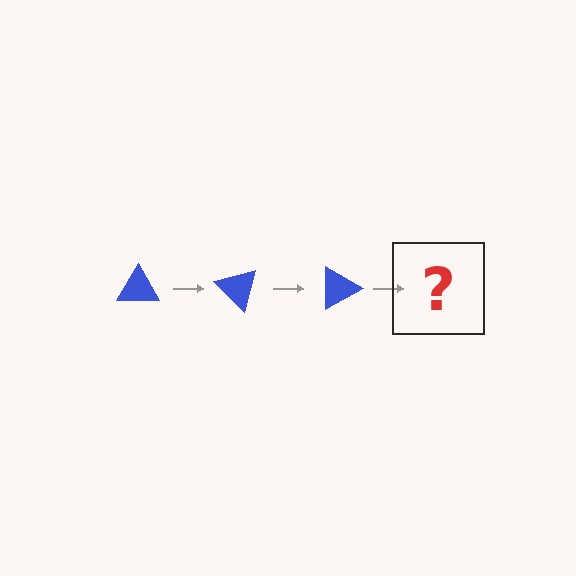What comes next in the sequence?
The next element should be a blue triangle rotated 135 degrees.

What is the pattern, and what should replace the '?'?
The pattern is that the triangle rotates 45 degrees each step. The '?' should be a blue triangle rotated 135 degrees.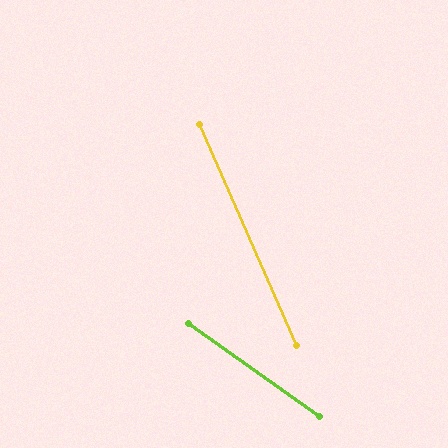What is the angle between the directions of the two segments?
Approximately 31 degrees.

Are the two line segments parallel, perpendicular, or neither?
Neither parallel nor perpendicular — they differ by about 31°.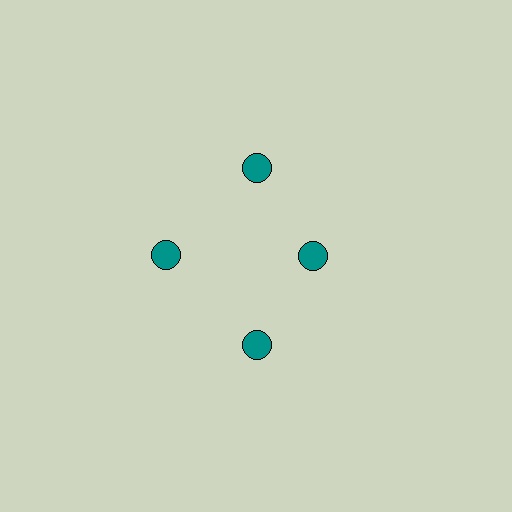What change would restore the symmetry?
The symmetry would be restored by moving it outward, back onto the ring so that all 4 circles sit at equal angles and equal distance from the center.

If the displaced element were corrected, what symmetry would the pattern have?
It would have 4-fold rotational symmetry — the pattern would map onto itself every 90 degrees.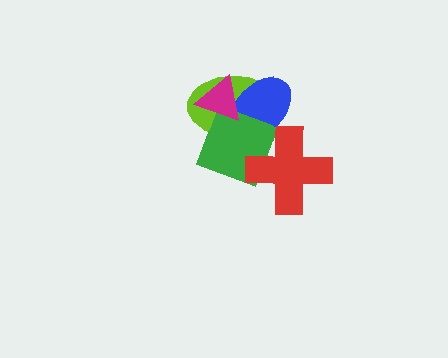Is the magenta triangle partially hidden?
No, no other shape covers it.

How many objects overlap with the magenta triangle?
3 objects overlap with the magenta triangle.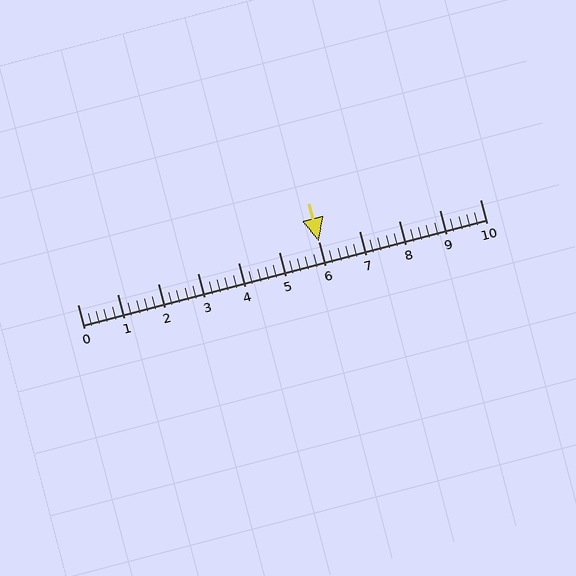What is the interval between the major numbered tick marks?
The major tick marks are spaced 1 units apart.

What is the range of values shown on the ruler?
The ruler shows values from 0 to 10.